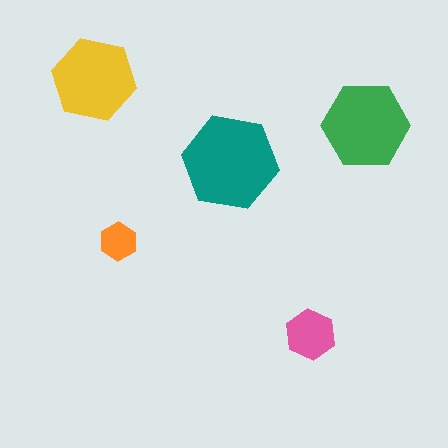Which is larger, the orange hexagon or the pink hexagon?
The pink one.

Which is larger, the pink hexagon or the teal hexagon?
The teal one.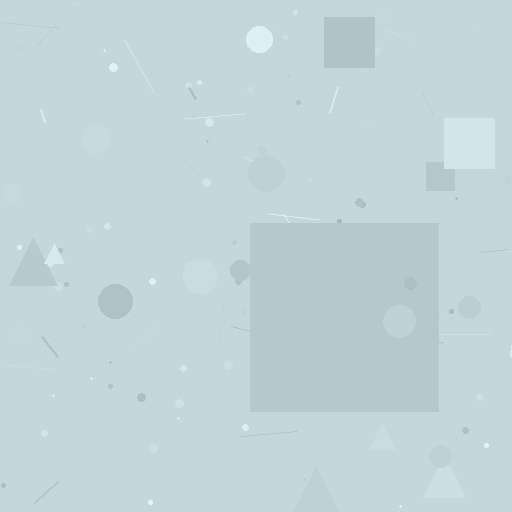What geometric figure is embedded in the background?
A square is embedded in the background.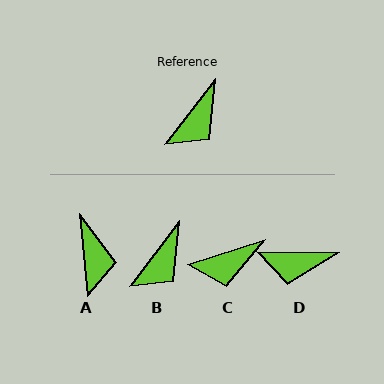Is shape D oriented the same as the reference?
No, it is off by about 53 degrees.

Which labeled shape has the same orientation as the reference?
B.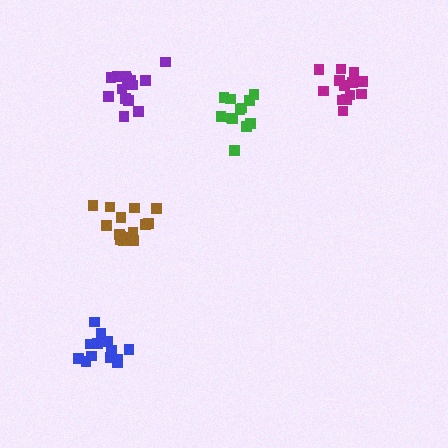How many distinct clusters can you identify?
There are 5 distinct clusters.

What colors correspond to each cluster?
The clusters are colored: magenta, green, purple, brown, blue.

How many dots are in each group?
Group 1: 13 dots, Group 2: 12 dots, Group 3: 15 dots, Group 4: 15 dots, Group 5: 13 dots (68 total).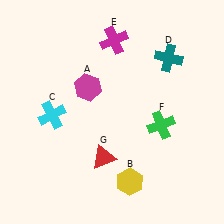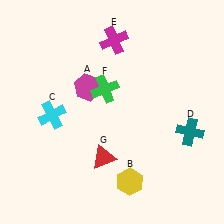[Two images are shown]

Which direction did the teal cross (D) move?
The teal cross (D) moved down.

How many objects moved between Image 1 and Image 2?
2 objects moved between the two images.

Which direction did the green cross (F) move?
The green cross (F) moved left.